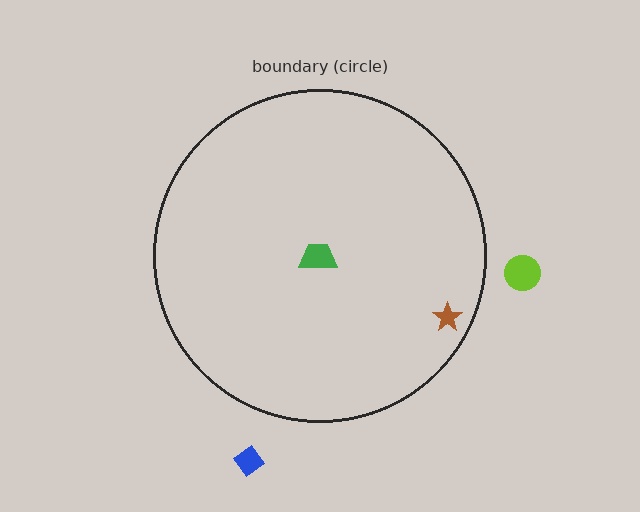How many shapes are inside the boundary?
2 inside, 2 outside.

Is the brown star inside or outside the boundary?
Inside.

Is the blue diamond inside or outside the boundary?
Outside.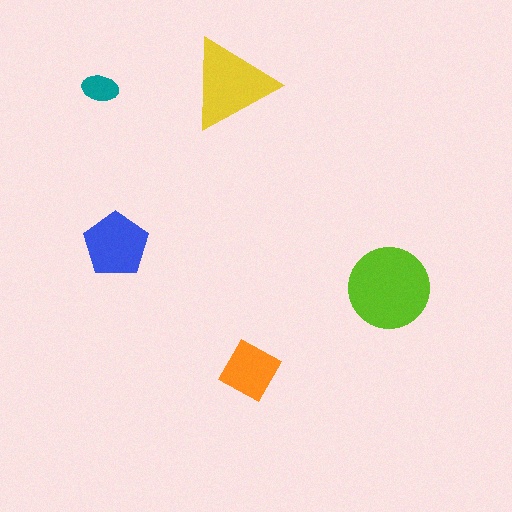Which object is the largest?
The lime circle.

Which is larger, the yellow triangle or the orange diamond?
The yellow triangle.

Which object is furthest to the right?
The lime circle is rightmost.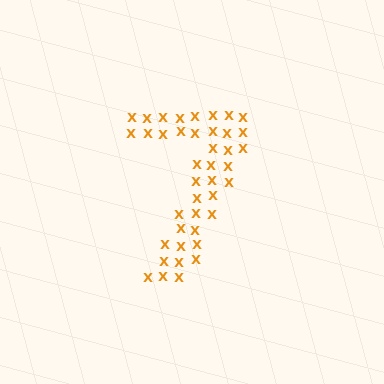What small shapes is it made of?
It is made of small letter X's.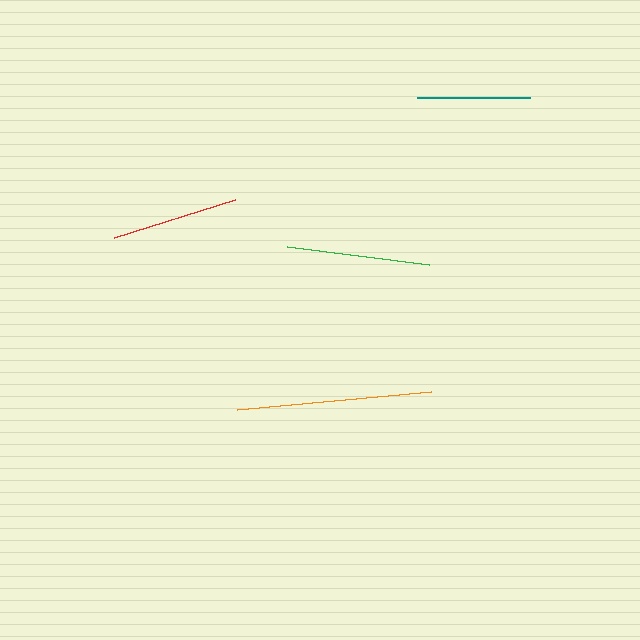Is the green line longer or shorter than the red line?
The green line is longer than the red line.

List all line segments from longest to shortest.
From longest to shortest: orange, green, red, teal.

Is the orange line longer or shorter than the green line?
The orange line is longer than the green line.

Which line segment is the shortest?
The teal line is the shortest at approximately 113 pixels.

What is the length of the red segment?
The red segment is approximately 127 pixels long.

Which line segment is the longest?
The orange line is the longest at approximately 195 pixels.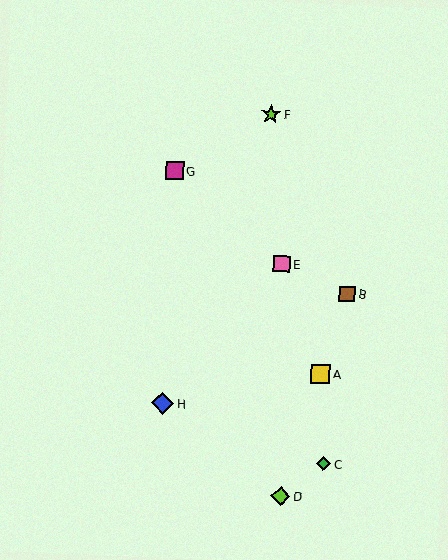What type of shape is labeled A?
Shape A is a yellow square.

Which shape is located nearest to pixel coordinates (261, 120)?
The lime star (labeled F) at (271, 114) is nearest to that location.